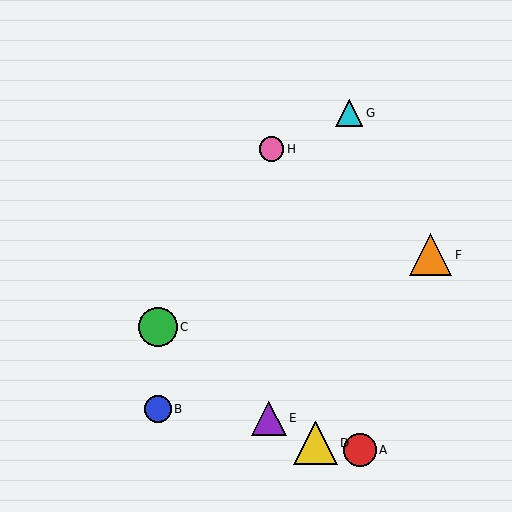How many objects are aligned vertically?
2 objects (B, C) are aligned vertically.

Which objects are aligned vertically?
Objects B, C are aligned vertically.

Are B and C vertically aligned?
Yes, both are at x≈158.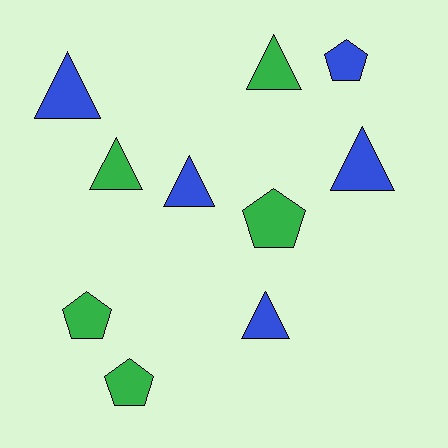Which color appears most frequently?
Blue, with 5 objects.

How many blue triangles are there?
There are 4 blue triangles.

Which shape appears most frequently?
Triangle, with 6 objects.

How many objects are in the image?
There are 10 objects.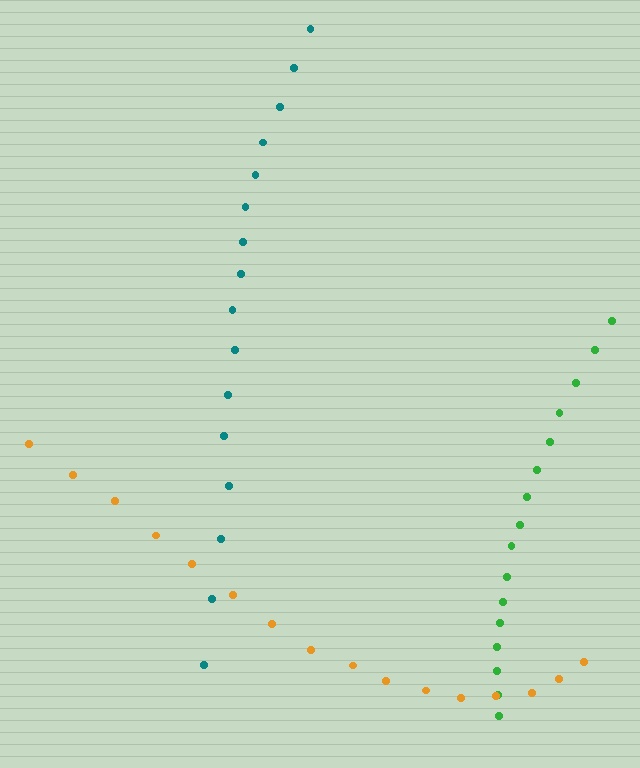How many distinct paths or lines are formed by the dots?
There are 3 distinct paths.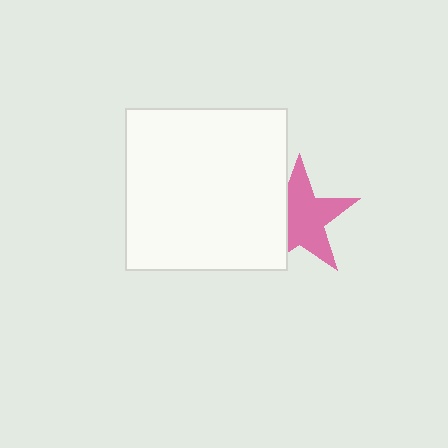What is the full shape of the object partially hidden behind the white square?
The partially hidden object is a pink star.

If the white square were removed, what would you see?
You would see the complete pink star.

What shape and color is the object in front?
The object in front is a white square.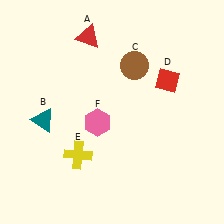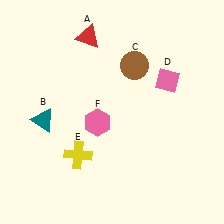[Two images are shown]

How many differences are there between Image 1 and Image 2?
There is 1 difference between the two images.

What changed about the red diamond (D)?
In Image 1, D is red. In Image 2, it changed to pink.